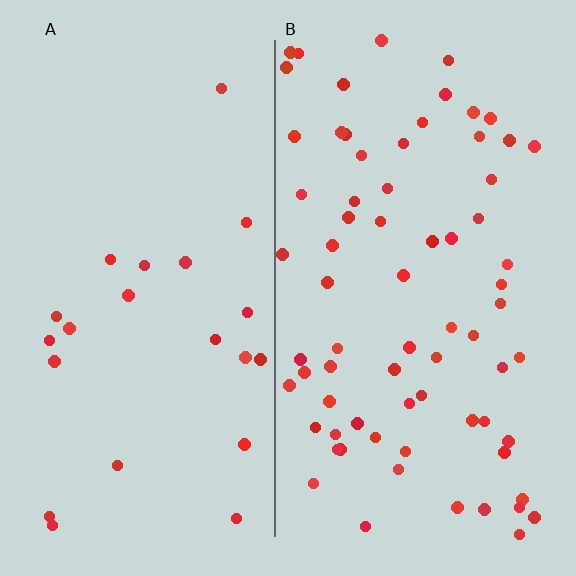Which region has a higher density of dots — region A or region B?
B (the right).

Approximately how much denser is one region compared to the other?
Approximately 3.3× — region B over region A.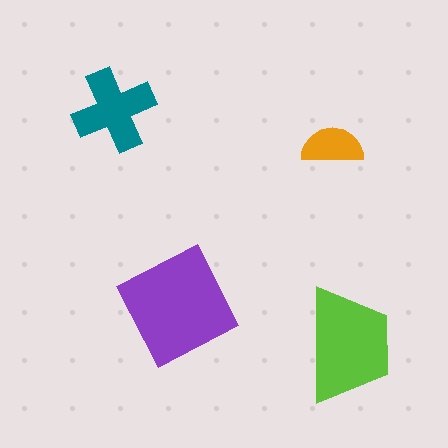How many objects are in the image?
There are 4 objects in the image.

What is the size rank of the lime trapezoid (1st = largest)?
2nd.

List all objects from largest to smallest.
The purple diamond, the lime trapezoid, the teal cross, the orange semicircle.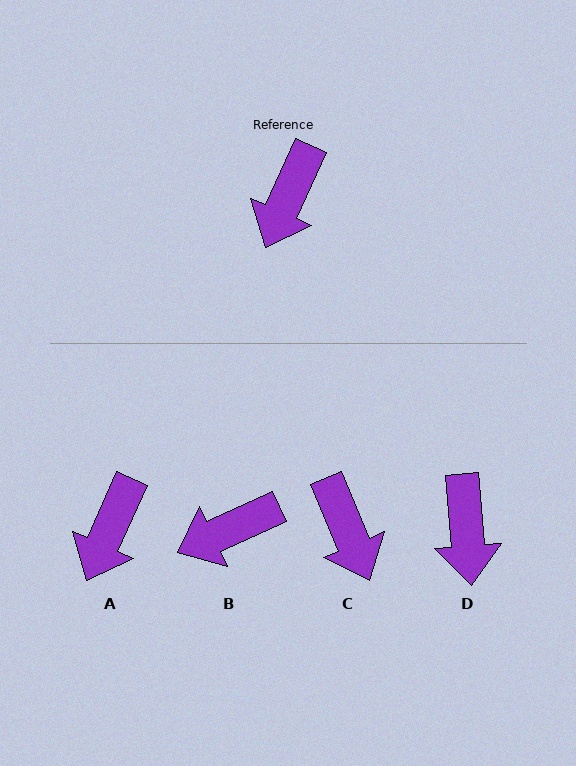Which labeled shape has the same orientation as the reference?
A.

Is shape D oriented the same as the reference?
No, it is off by about 29 degrees.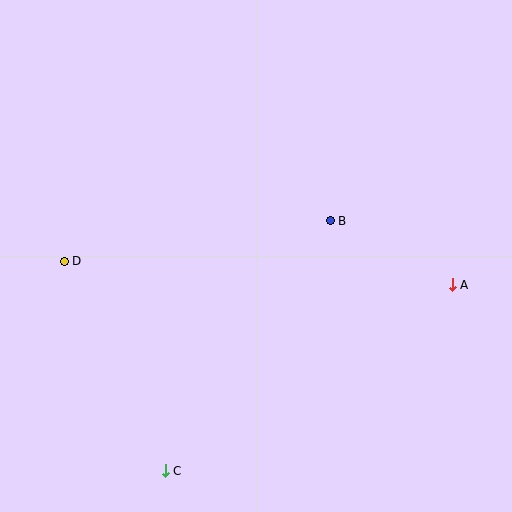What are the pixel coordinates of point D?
Point D is at (64, 261).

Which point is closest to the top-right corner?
Point B is closest to the top-right corner.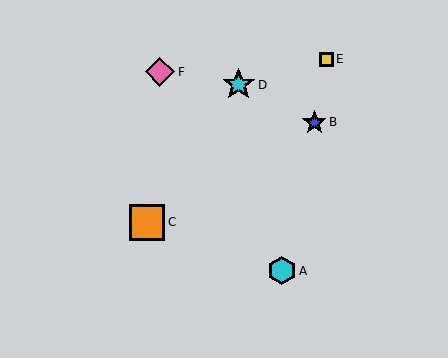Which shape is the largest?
The orange square (labeled C) is the largest.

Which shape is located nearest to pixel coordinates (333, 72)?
The yellow square (labeled E) at (327, 59) is nearest to that location.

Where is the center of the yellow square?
The center of the yellow square is at (327, 59).